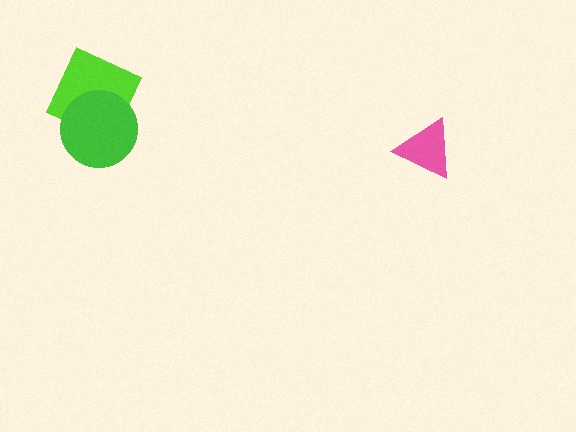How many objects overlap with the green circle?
1 object overlaps with the green circle.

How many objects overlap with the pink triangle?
0 objects overlap with the pink triangle.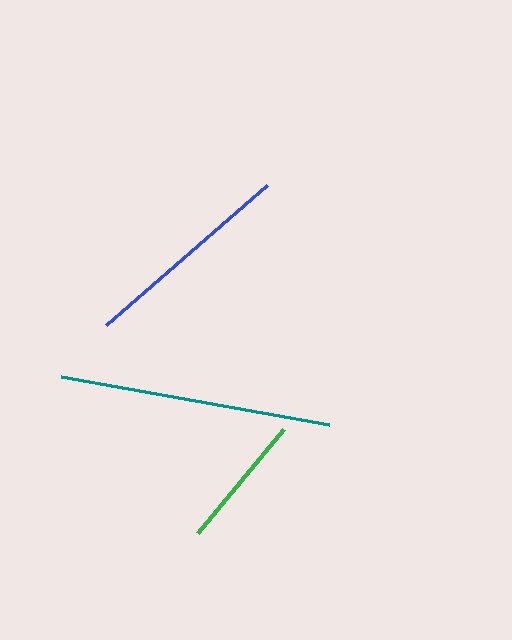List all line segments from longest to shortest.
From longest to shortest: teal, blue, green.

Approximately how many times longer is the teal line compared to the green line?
The teal line is approximately 2.0 times the length of the green line.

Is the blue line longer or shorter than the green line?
The blue line is longer than the green line.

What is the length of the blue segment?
The blue segment is approximately 212 pixels long.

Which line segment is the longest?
The teal line is the longest at approximately 273 pixels.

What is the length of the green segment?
The green segment is approximately 135 pixels long.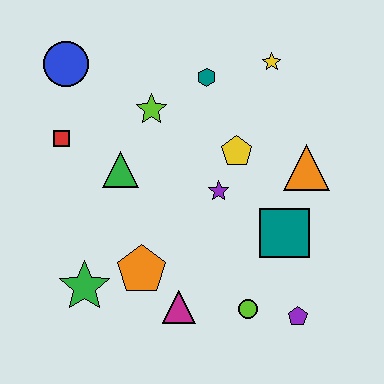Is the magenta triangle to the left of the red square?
No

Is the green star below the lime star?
Yes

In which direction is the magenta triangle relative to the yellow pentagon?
The magenta triangle is below the yellow pentagon.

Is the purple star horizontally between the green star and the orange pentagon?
No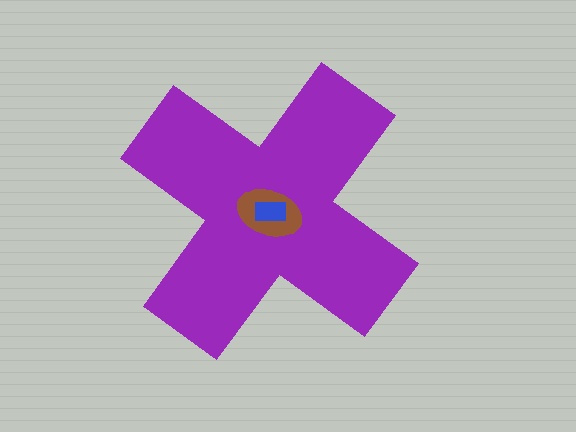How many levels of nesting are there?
3.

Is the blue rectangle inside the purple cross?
Yes.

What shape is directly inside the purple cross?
The brown ellipse.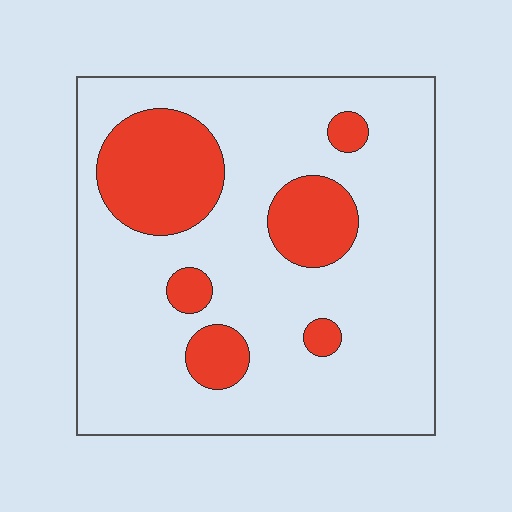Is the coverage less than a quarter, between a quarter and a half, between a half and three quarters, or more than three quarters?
Less than a quarter.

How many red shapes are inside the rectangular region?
6.